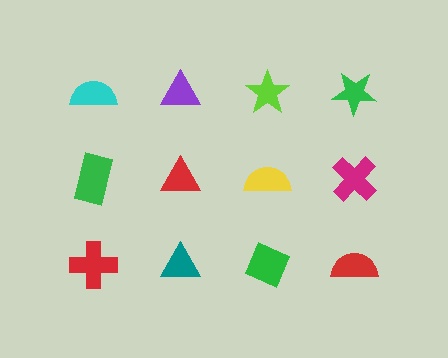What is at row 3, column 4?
A red semicircle.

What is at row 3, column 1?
A red cross.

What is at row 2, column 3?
A yellow semicircle.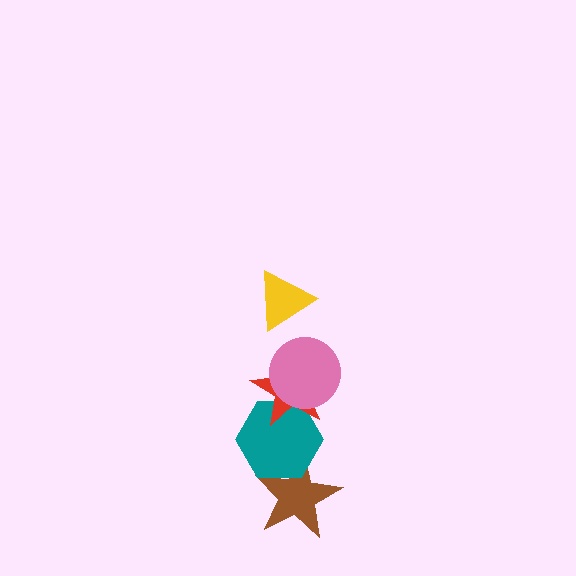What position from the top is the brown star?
The brown star is 5th from the top.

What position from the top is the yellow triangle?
The yellow triangle is 1st from the top.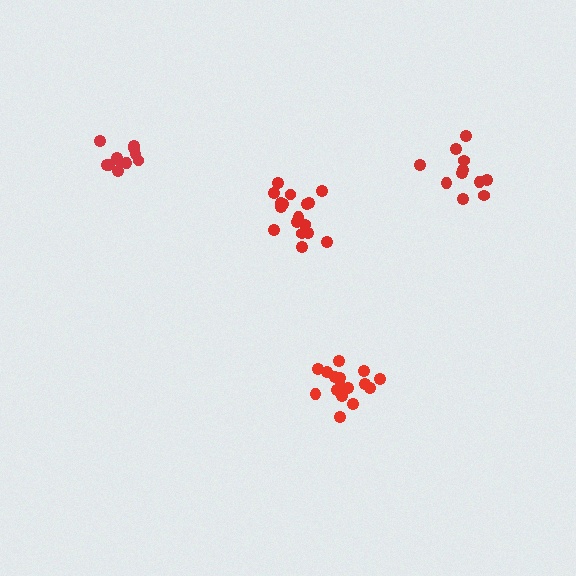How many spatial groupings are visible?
There are 4 spatial groupings.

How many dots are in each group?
Group 1: 17 dots, Group 2: 11 dots, Group 3: 11 dots, Group 4: 16 dots (55 total).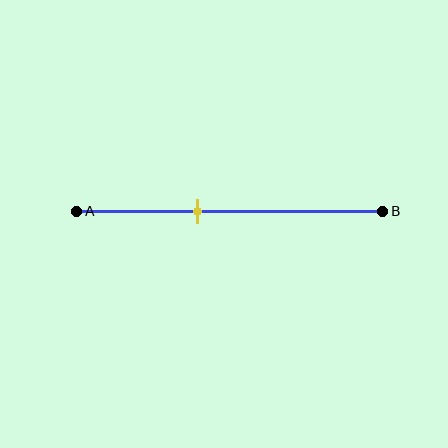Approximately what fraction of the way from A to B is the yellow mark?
The yellow mark is approximately 40% of the way from A to B.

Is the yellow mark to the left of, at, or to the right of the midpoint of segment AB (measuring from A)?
The yellow mark is to the left of the midpoint of segment AB.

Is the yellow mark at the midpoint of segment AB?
No, the mark is at about 40% from A, not at the 50% midpoint.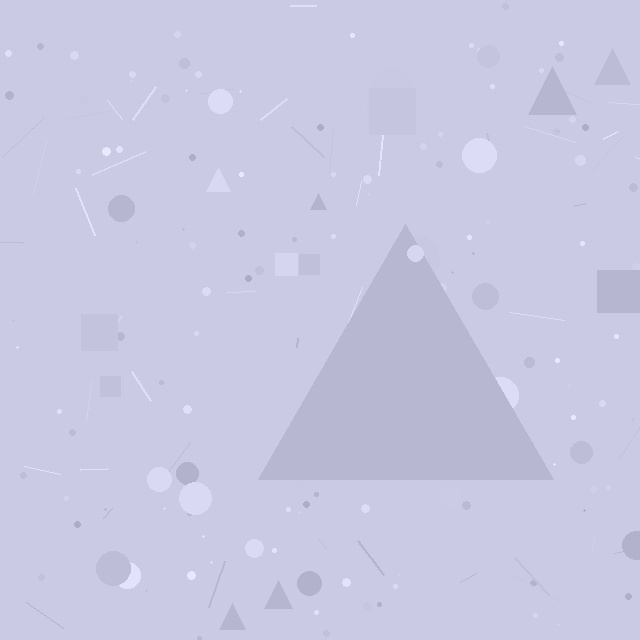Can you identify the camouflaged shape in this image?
The camouflaged shape is a triangle.